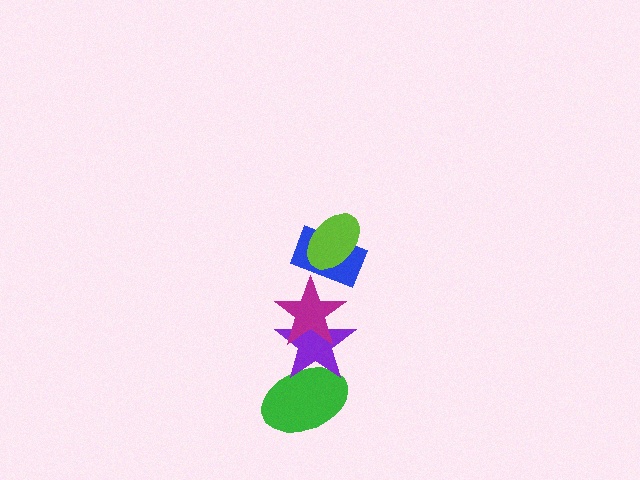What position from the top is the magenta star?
The magenta star is 3rd from the top.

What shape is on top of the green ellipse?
The purple star is on top of the green ellipse.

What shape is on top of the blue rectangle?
The lime ellipse is on top of the blue rectangle.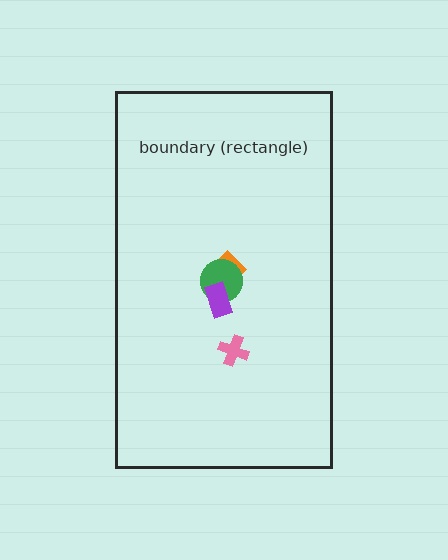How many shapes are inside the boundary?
4 inside, 0 outside.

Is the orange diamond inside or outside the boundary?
Inside.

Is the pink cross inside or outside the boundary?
Inside.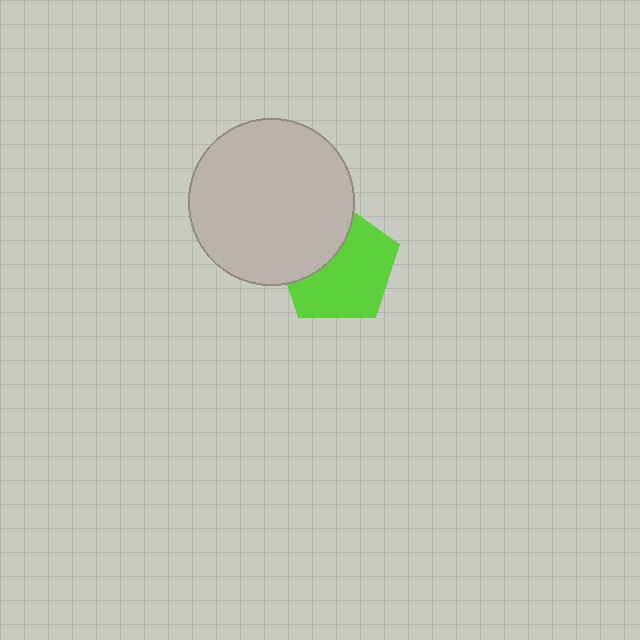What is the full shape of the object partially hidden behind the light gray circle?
The partially hidden object is a lime pentagon.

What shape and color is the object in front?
The object in front is a light gray circle.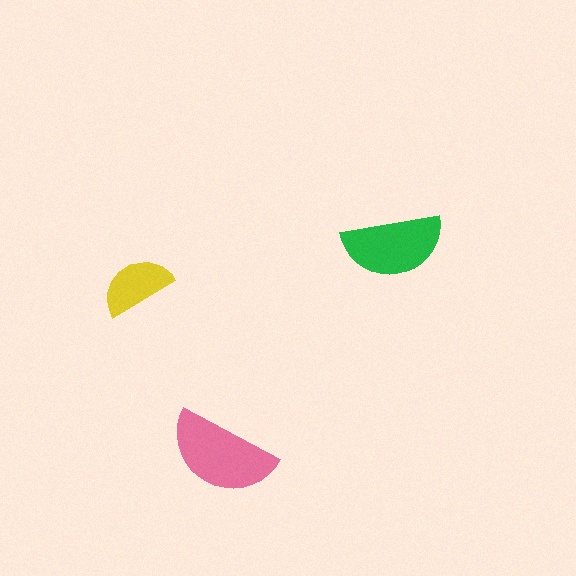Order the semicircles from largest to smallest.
the pink one, the green one, the yellow one.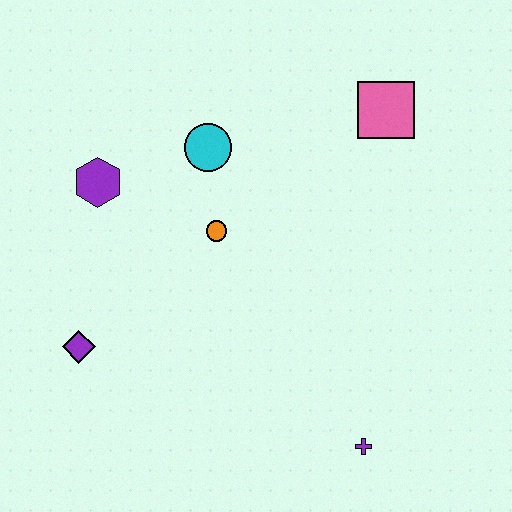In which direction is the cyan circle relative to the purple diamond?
The cyan circle is above the purple diamond.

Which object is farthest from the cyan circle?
The purple cross is farthest from the cyan circle.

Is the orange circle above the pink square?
No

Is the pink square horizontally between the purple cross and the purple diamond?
No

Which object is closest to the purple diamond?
The purple hexagon is closest to the purple diamond.